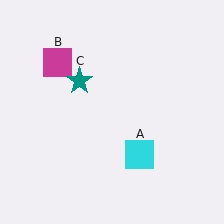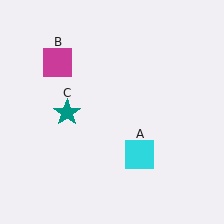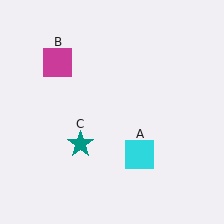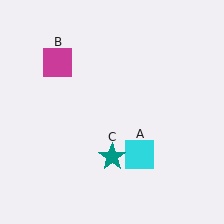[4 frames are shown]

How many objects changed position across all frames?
1 object changed position: teal star (object C).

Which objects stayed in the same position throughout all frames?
Cyan square (object A) and magenta square (object B) remained stationary.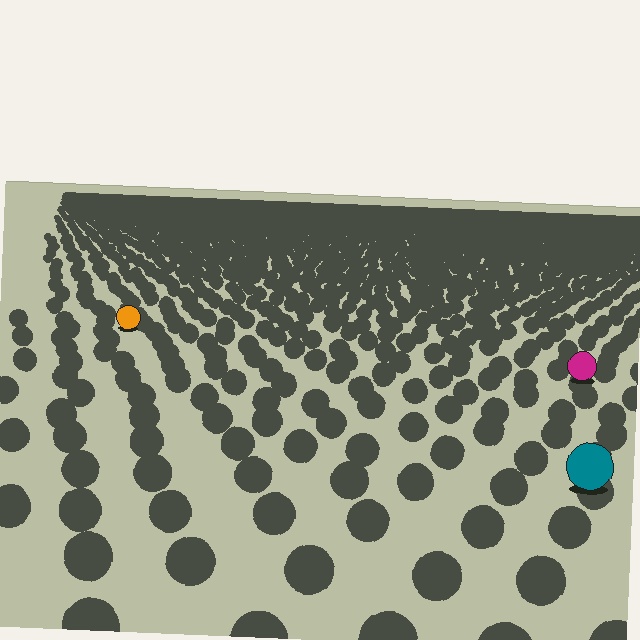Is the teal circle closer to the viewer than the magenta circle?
Yes. The teal circle is closer — you can tell from the texture gradient: the ground texture is coarser near it.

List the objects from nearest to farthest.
From nearest to farthest: the teal circle, the magenta circle, the orange circle.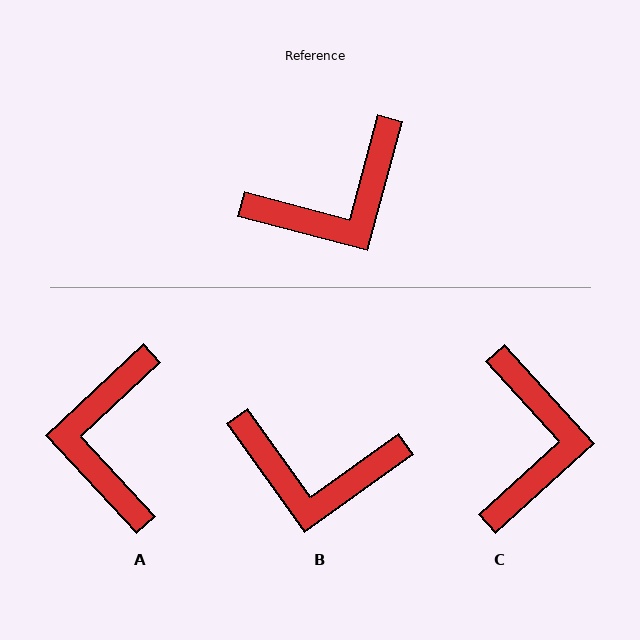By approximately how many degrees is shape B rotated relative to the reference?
Approximately 39 degrees clockwise.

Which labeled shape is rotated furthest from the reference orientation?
A, about 122 degrees away.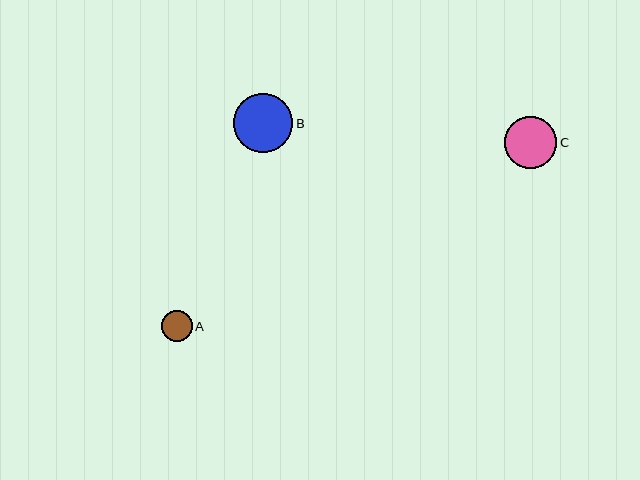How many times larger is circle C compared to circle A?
Circle C is approximately 1.7 times the size of circle A.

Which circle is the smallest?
Circle A is the smallest with a size of approximately 31 pixels.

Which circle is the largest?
Circle B is the largest with a size of approximately 59 pixels.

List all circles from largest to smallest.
From largest to smallest: B, C, A.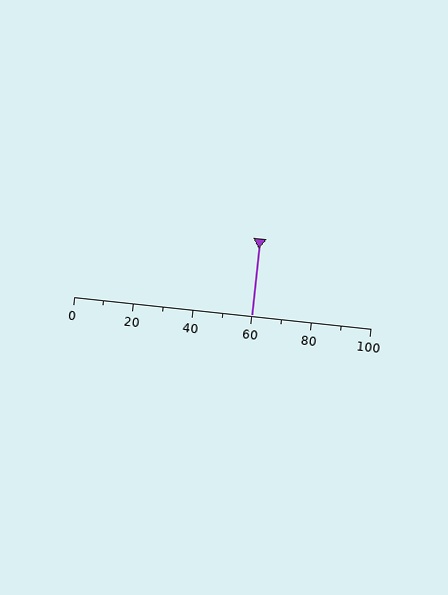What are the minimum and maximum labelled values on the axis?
The axis runs from 0 to 100.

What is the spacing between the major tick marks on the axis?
The major ticks are spaced 20 apart.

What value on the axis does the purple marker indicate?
The marker indicates approximately 60.